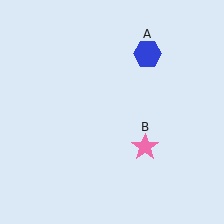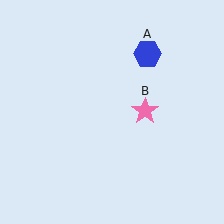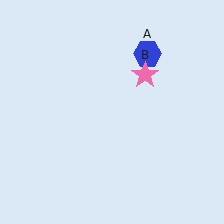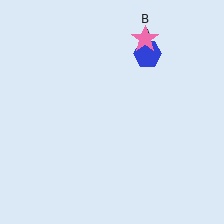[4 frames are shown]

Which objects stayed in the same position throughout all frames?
Blue hexagon (object A) remained stationary.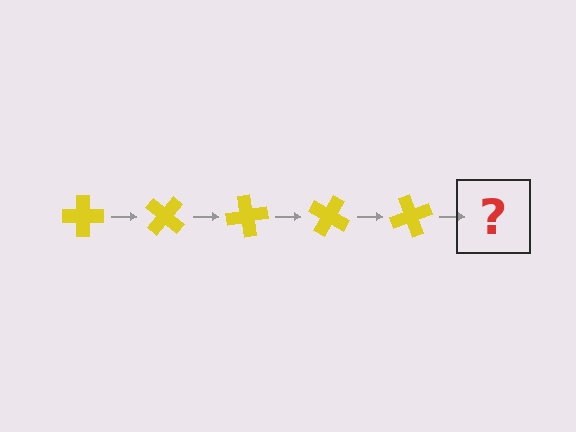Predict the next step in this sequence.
The next step is a yellow cross rotated 200 degrees.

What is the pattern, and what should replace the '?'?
The pattern is that the cross rotates 40 degrees each step. The '?' should be a yellow cross rotated 200 degrees.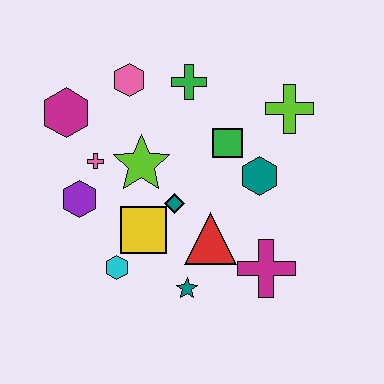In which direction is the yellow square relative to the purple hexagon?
The yellow square is to the right of the purple hexagon.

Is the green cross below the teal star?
No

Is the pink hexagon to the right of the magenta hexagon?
Yes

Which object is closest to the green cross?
The pink hexagon is closest to the green cross.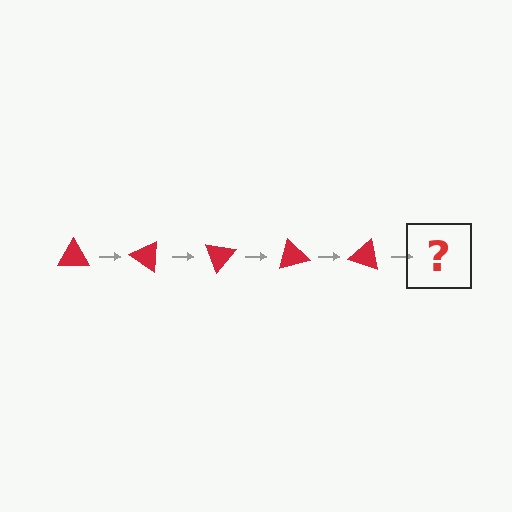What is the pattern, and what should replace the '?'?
The pattern is that the triangle rotates 35 degrees each step. The '?' should be a red triangle rotated 175 degrees.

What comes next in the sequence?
The next element should be a red triangle rotated 175 degrees.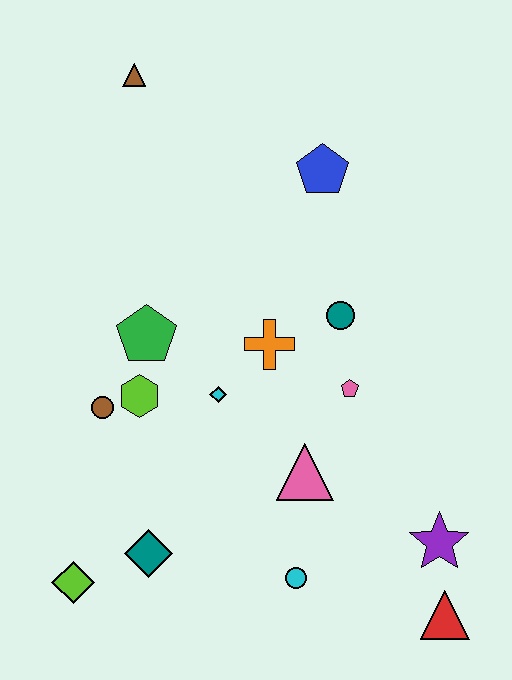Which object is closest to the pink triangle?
The pink pentagon is closest to the pink triangle.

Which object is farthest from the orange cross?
The red triangle is farthest from the orange cross.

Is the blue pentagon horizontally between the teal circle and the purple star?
No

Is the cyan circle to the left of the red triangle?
Yes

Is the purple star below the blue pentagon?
Yes